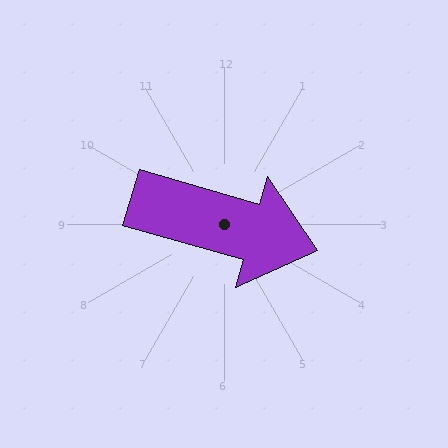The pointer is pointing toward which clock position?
Roughly 4 o'clock.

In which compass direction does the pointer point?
East.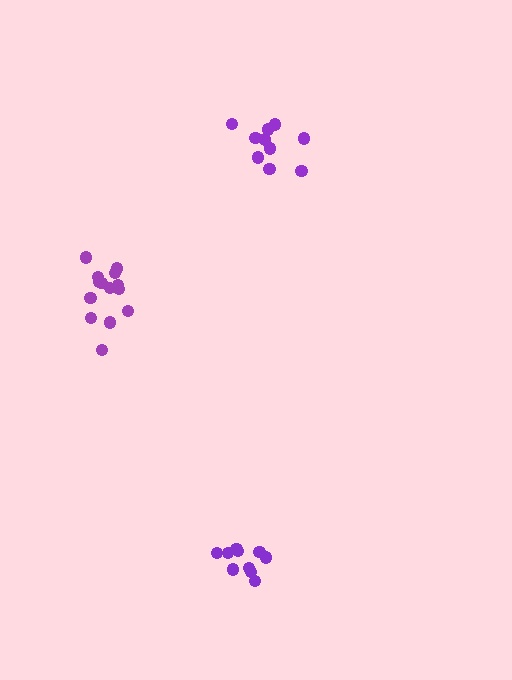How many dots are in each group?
Group 1: 14 dots, Group 2: 10 dots, Group 3: 10 dots (34 total).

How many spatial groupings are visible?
There are 3 spatial groupings.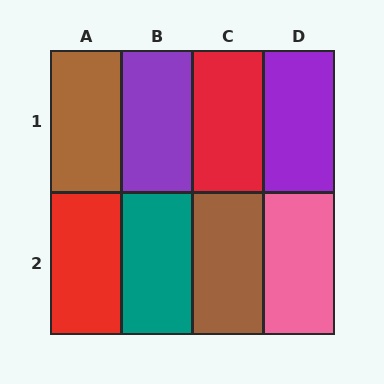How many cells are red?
2 cells are red.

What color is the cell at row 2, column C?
Brown.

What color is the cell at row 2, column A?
Red.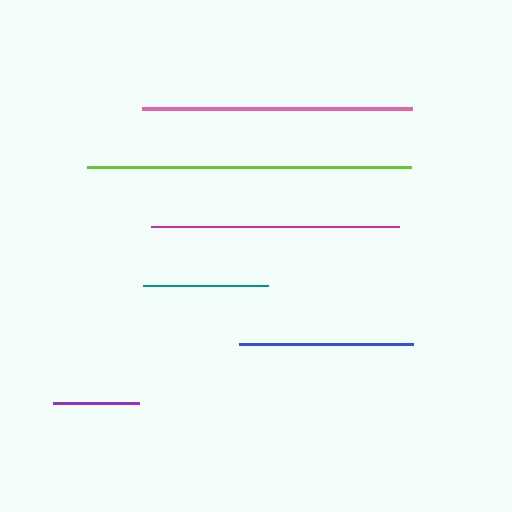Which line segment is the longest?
The lime line is the longest at approximately 324 pixels.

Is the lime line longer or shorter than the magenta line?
The lime line is longer than the magenta line.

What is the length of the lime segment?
The lime segment is approximately 324 pixels long.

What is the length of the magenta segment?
The magenta segment is approximately 248 pixels long.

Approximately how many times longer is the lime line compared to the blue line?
The lime line is approximately 1.9 times the length of the blue line.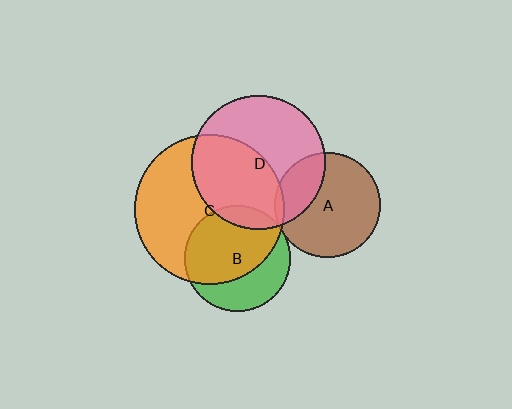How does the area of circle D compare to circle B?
Approximately 1.6 times.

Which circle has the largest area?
Circle C (orange).